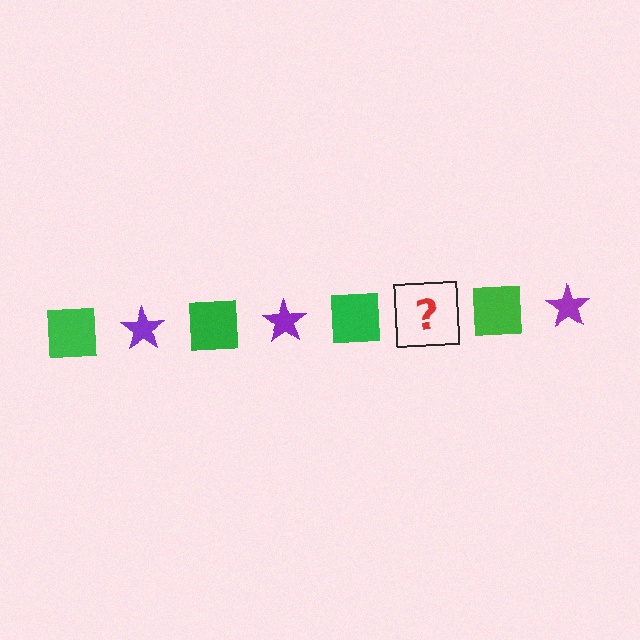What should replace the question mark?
The question mark should be replaced with a purple star.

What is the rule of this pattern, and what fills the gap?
The rule is that the pattern alternates between green square and purple star. The gap should be filled with a purple star.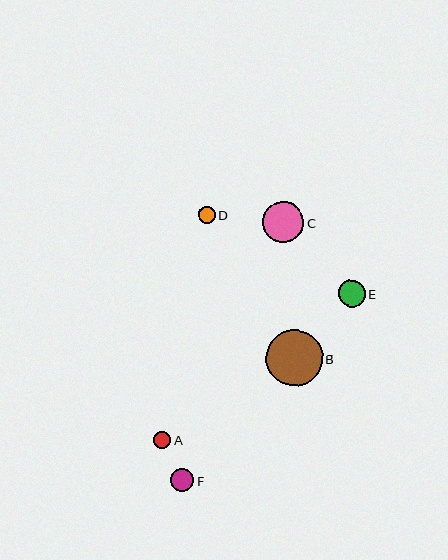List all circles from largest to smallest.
From largest to smallest: B, C, E, F, A, D.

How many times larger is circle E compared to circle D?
Circle E is approximately 1.6 times the size of circle D.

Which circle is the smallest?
Circle D is the smallest with a size of approximately 17 pixels.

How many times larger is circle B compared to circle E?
Circle B is approximately 2.1 times the size of circle E.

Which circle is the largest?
Circle B is the largest with a size of approximately 57 pixels.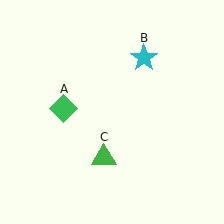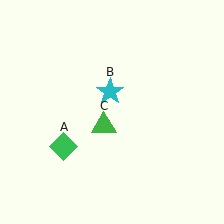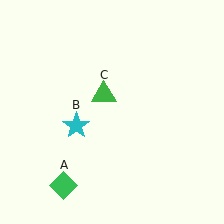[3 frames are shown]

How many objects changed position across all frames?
3 objects changed position: green diamond (object A), cyan star (object B), green triangle (object C).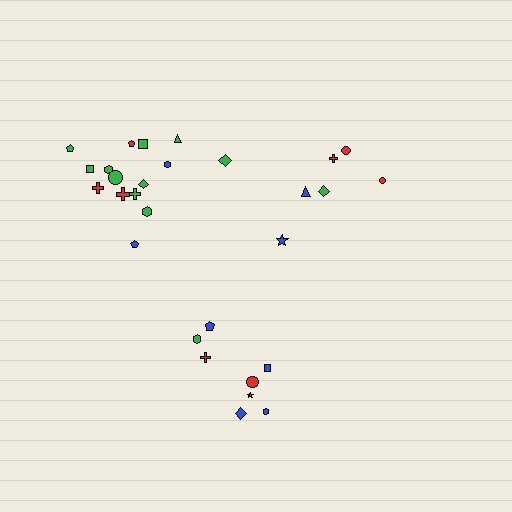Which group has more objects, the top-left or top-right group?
The top-left group.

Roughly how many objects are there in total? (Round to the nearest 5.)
Roughly 30 objects in total.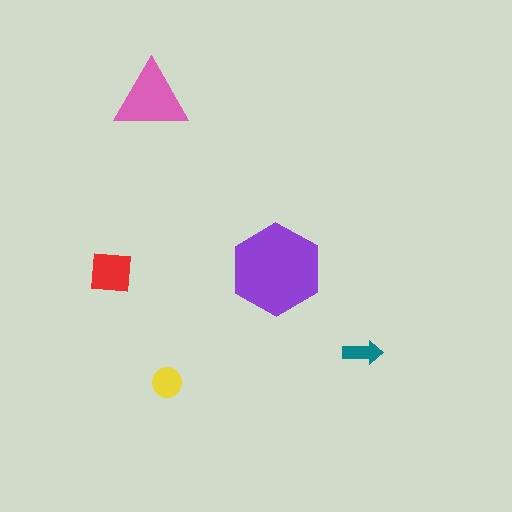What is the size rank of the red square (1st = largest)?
3rd.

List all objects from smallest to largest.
The teal arrow, the yellow circle, the red square, the pink triangle, the purple hexagon.